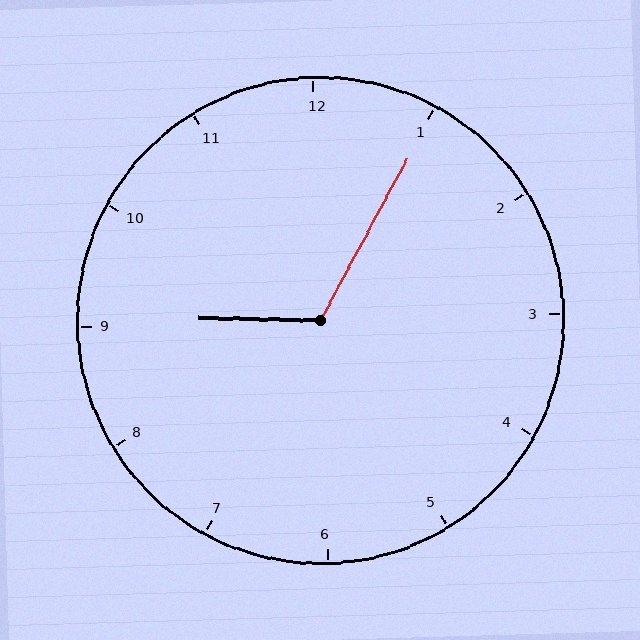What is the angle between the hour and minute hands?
Approximately 118 degrees.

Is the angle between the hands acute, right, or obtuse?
It is obtuse.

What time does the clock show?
9:05.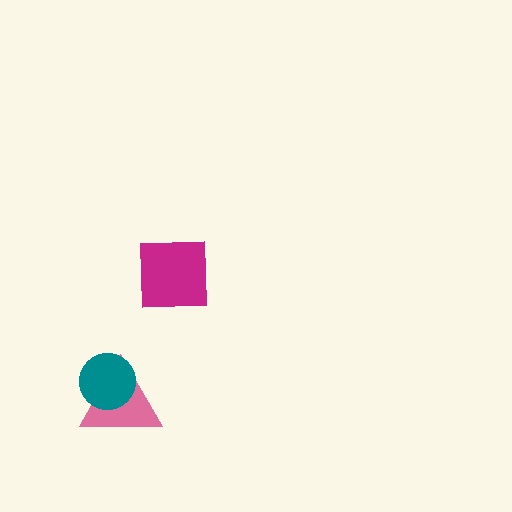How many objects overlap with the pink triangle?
1 object overlaps with the pink triangle.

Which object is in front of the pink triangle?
The teal circle is in front of the pink triangle.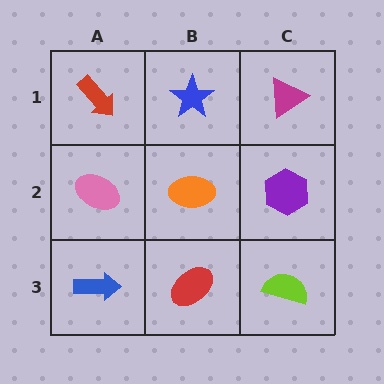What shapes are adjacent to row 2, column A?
A red arrow (row 1, column A), a blue arrow (row 3, column A), an orange ellipse (row 2, column B).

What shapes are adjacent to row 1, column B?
An orange ellipse (row 2, column B), a red arrow (row 1, column A), a magenta triangle (row 1, column C).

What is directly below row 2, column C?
A lime semicircle.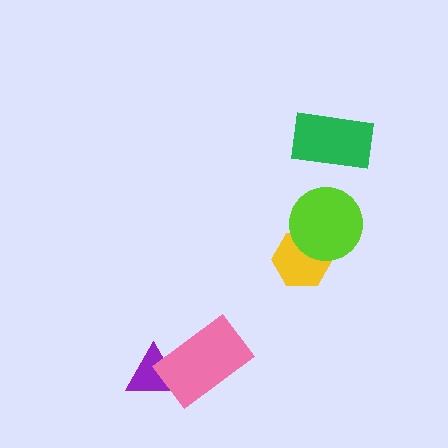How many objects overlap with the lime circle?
1 object overlaps with the lime circle.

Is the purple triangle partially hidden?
Yes, it is partially covered by another shape.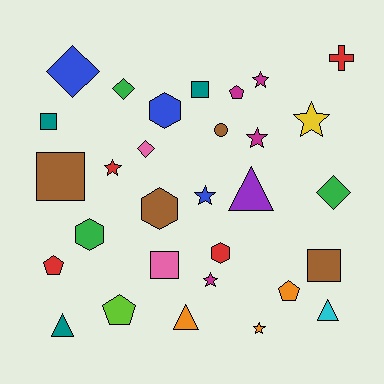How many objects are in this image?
There are 30 objects.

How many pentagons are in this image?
There are 4 pentagons.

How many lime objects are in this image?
There is 1 lime object.